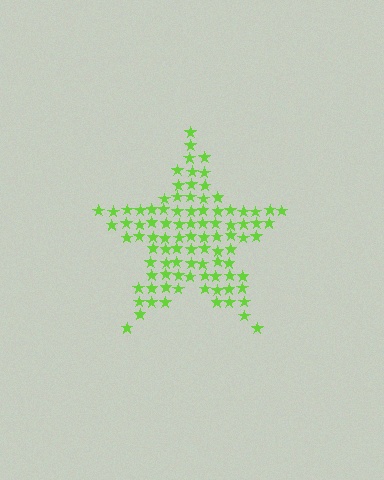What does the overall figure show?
The overall figure shows a star.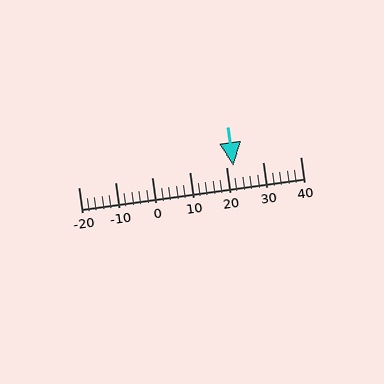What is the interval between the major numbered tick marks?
The major tick marks are spaced 10 units apart.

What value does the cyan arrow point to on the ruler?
The cyan arrow points to approximately 22.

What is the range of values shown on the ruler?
The ruler shows values from -20 to 40.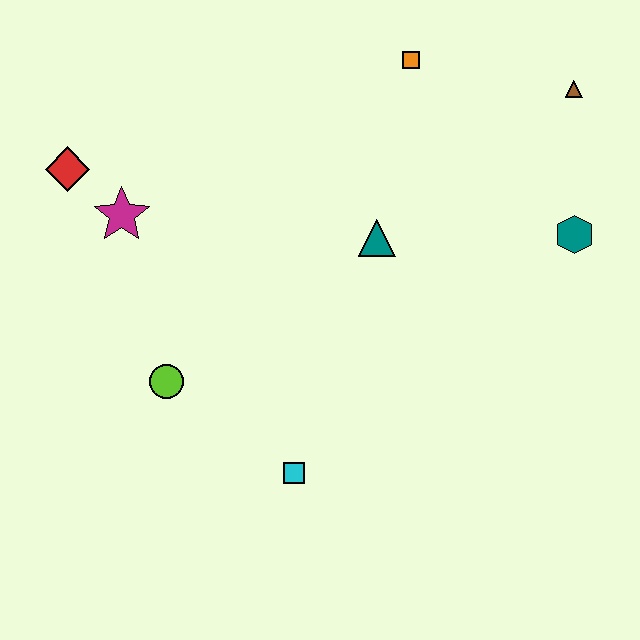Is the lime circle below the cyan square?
No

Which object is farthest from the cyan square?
The brown triangle is farthest from the cyan square.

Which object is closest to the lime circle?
The cyan square is closest to the lime circle.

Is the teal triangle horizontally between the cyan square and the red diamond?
No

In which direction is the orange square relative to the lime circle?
The orange square is above the lime circle.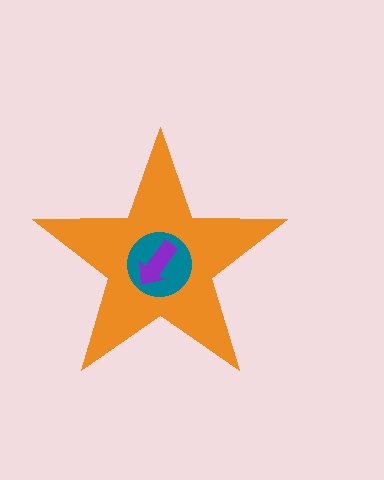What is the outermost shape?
The orange star.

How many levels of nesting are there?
3.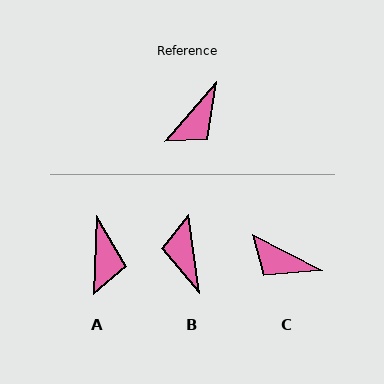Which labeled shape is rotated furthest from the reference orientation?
B, about 131 degrees away.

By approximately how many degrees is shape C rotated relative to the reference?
Approximately 76 degrees clockwise.